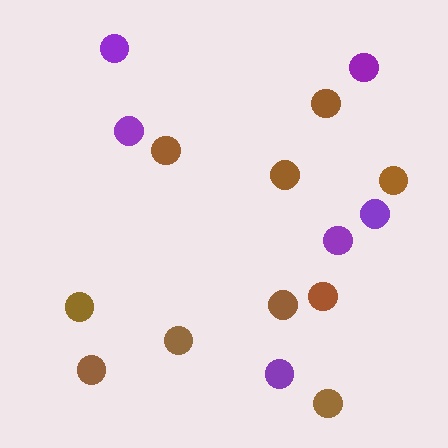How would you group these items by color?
There are 2 groups: one group of purple circles (6) and one group of brown circles (10).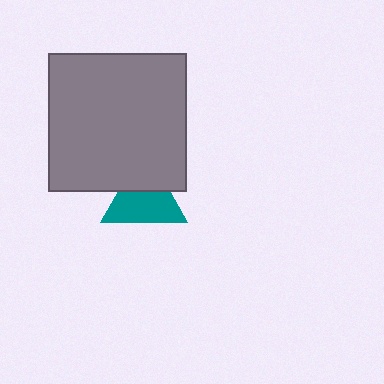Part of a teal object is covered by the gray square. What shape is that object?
It is a triangle.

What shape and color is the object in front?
The object in front is a gray square.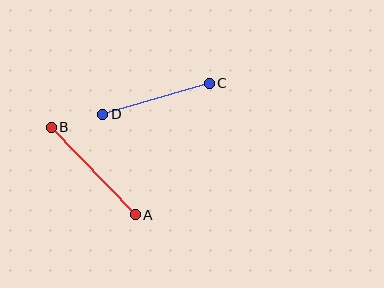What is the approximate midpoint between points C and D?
The midpoint is at approximately (156, 99) pixels.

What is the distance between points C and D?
The distance is approximately 111 pixels.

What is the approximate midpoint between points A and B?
The midpoint is at approximately (93, 171) pixels.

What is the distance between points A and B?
The distance is approximately 122 pixels.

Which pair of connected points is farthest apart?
Points A and B are farthest apart.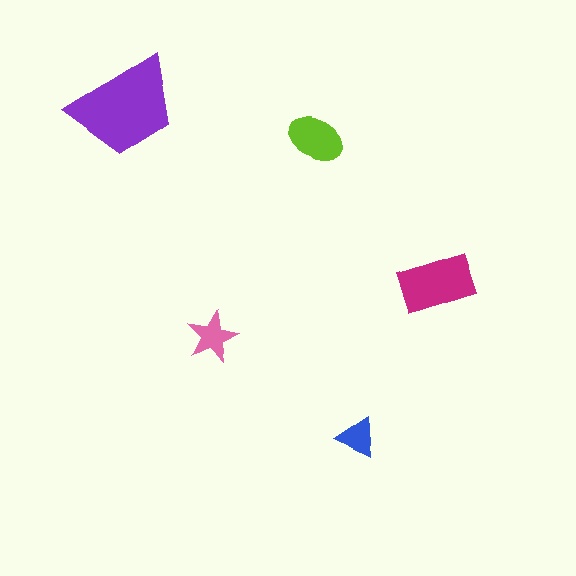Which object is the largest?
The purple trapezoid.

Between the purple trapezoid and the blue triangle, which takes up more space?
The purple trapezoid.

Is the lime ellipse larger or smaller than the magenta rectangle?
Smaller.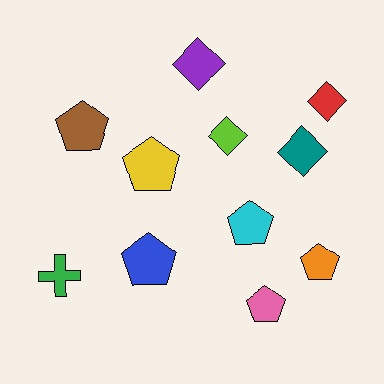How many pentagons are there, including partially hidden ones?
There are 6 pentagons.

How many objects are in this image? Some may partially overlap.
There are 11 objects.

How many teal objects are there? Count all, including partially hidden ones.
There is 1 teal object.